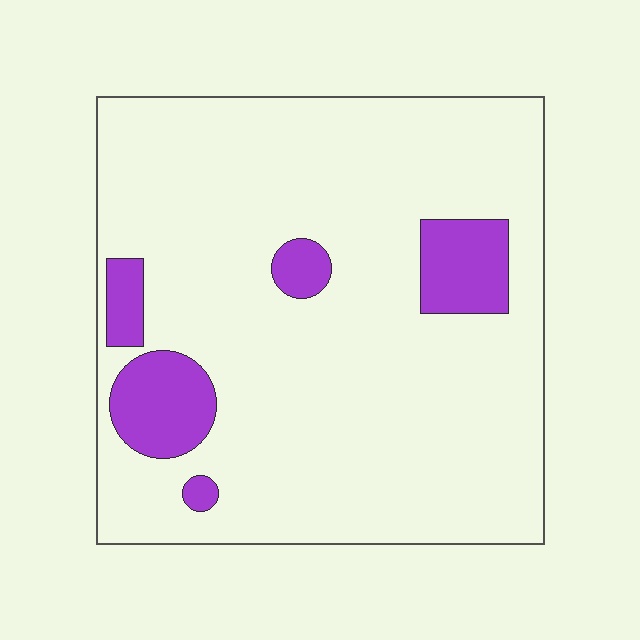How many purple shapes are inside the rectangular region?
5.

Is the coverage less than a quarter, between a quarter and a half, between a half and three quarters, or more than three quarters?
Less than a quarter.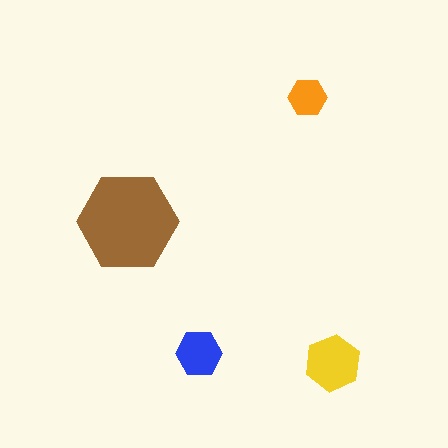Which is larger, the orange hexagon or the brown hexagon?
The brown one.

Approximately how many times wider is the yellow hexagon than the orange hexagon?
About 1.5 times wider.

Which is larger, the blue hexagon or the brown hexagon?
The brown one.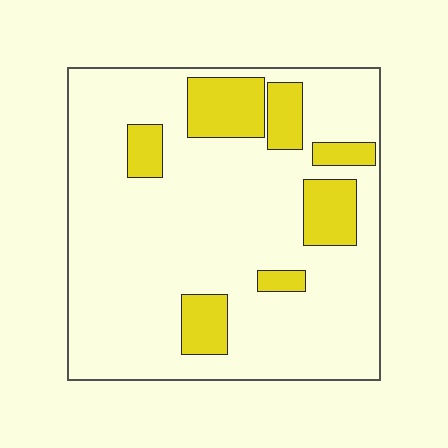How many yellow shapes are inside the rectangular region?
7.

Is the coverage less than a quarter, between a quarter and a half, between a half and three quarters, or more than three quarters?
Less than a quarter.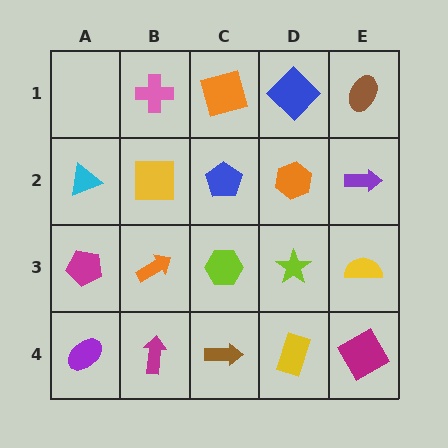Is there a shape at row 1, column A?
No, that cell is empty.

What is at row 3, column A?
A magenta pentagon.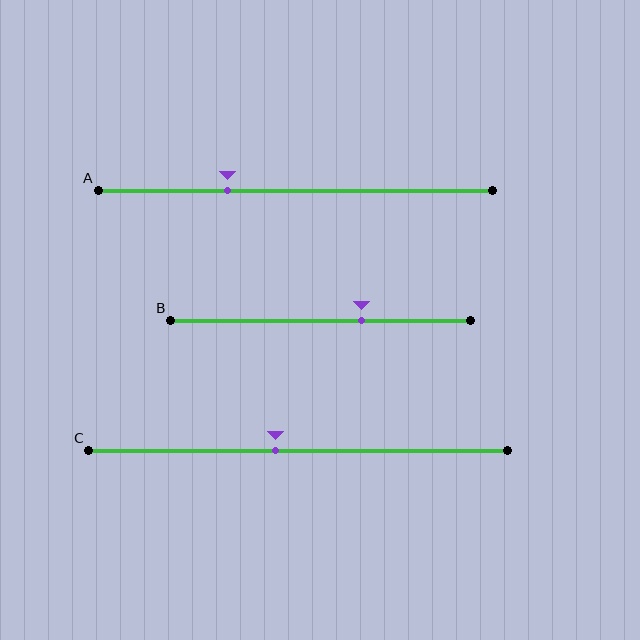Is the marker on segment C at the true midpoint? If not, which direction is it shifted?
No, the marker on segment C is shifted to the left by about 5% of the segment length.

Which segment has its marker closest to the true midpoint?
Segment C has its marker closest to the true midpoint.